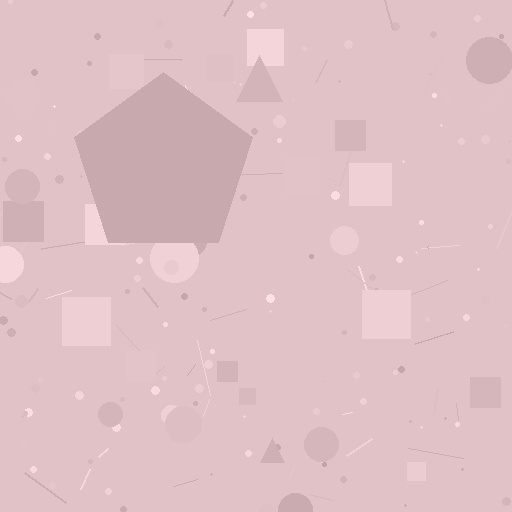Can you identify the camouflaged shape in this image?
The camouflaged shape is a pentagon.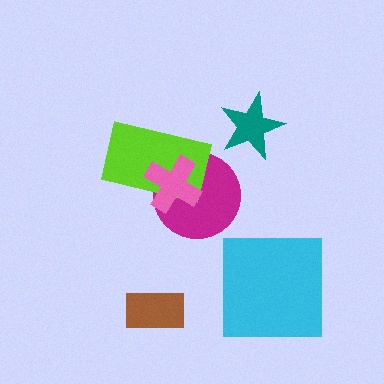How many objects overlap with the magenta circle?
2 objects overlap with the magenta circle.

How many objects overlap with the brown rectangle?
0 objects overlap with the brown rectangle.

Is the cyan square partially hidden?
No, no other shape covers it.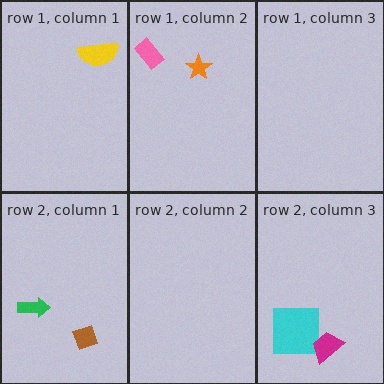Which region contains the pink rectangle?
The row 1, column 2 region.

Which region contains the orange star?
The row 1, column 2 region.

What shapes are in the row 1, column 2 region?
The orange star, the pink rectangle.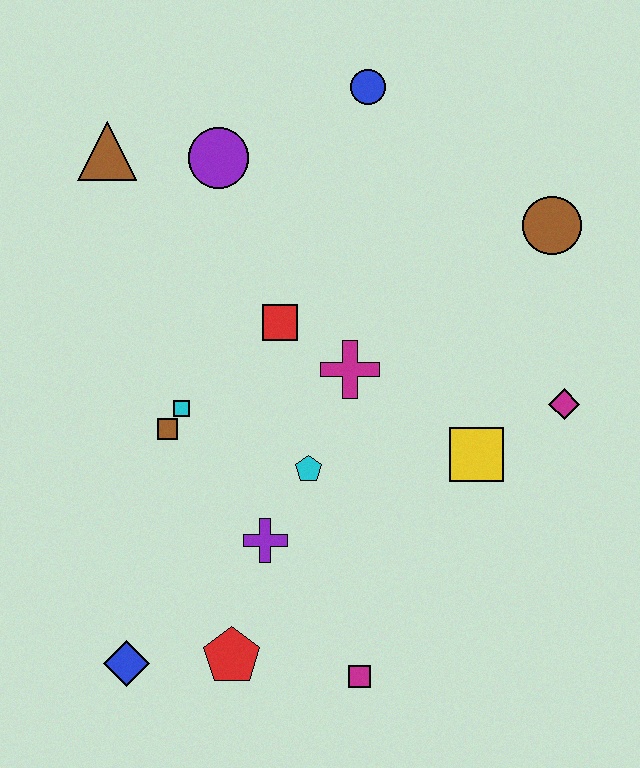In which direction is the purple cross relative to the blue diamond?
The purple cross is to the right of the blue diamond.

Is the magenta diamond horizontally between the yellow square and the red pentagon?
No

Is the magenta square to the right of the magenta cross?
Yes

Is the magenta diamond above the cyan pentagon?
Yes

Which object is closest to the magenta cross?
The red square is closest to the magenta cross.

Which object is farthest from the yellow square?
The brown triangle is farthest from the yellow square.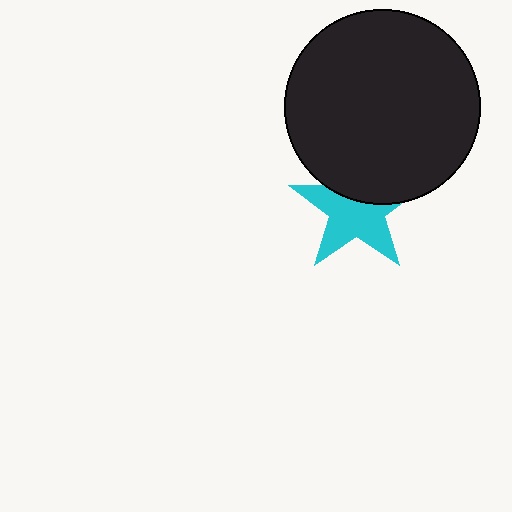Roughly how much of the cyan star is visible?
About half of it is visible (roughly 63%).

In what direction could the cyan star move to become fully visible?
The cyan star could move down. That would shift it out from behind the black circle entirely.